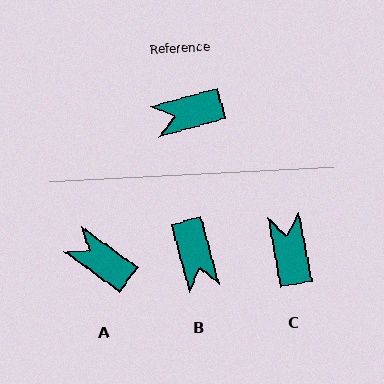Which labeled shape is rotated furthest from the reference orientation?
C, about 95 degrees away.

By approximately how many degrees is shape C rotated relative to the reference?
Approximately 95 degrees clockwise.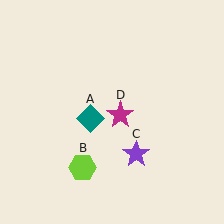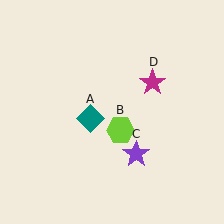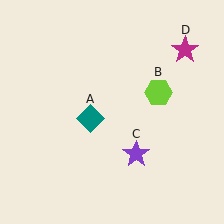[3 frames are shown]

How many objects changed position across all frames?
2 objects changed position: lime hexagon (object B), magenta star (object D).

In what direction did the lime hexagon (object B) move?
The lime hexagon (object B) moved up and to the right.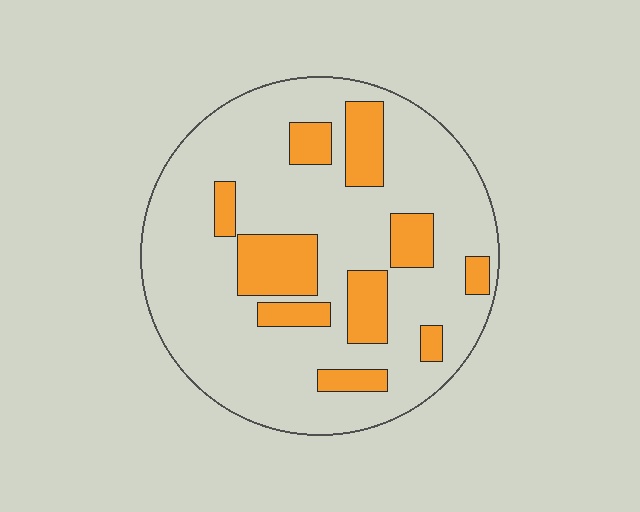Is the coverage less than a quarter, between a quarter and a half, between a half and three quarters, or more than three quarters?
Less than a quarter.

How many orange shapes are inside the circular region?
10.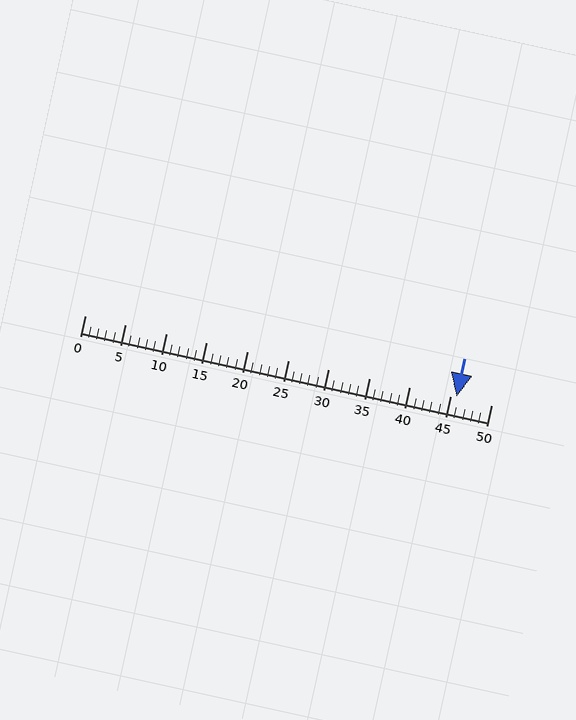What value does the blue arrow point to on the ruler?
The blue arrow points to approximately 46.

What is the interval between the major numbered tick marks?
The major tick marks are spaced 5 units apart.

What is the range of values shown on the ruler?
The ruler shows values from 0 to 50.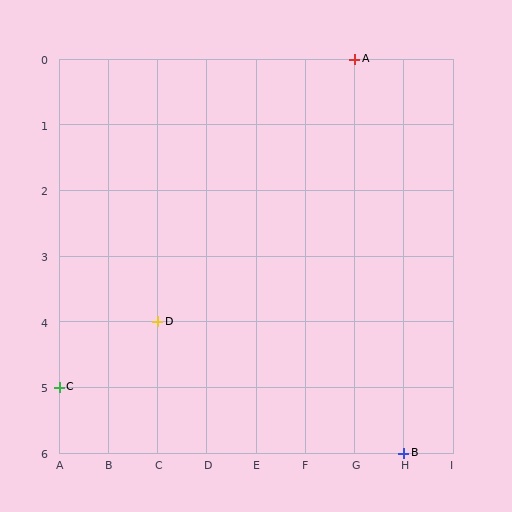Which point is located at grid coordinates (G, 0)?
Point A is at (G, 0).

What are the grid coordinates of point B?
Point B is at grid coordinates (H, 6).